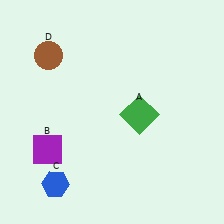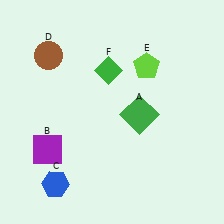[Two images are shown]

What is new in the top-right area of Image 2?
A lime pentagon (E) was added in the top-right area of Image 2.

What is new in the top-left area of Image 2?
A green diamond (F) was added in the top-left area of Image 2.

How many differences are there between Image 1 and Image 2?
There are 2 differences between the two images.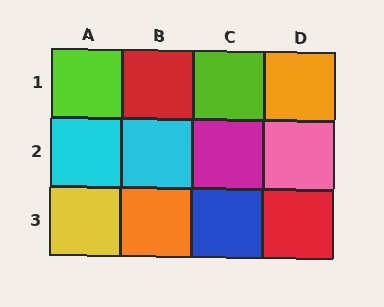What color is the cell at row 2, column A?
Cyan.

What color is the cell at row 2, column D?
Pink.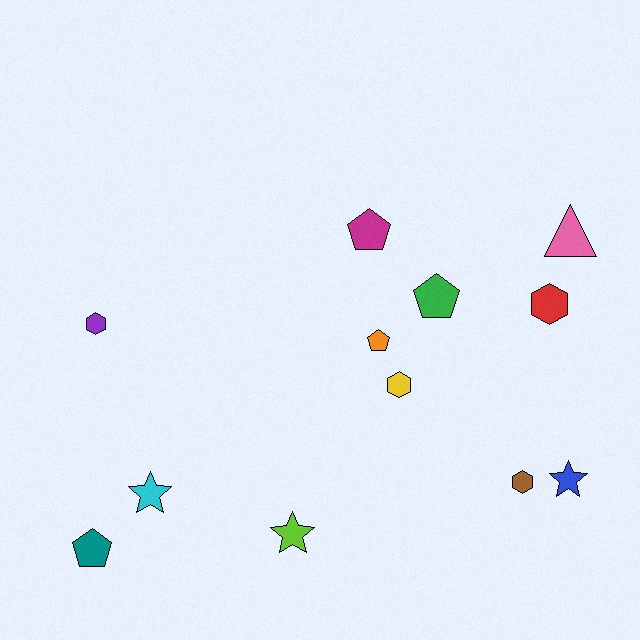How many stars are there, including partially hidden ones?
There are 3 stars.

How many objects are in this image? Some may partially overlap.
There are 12 objects.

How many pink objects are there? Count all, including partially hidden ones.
There is 1 pink object.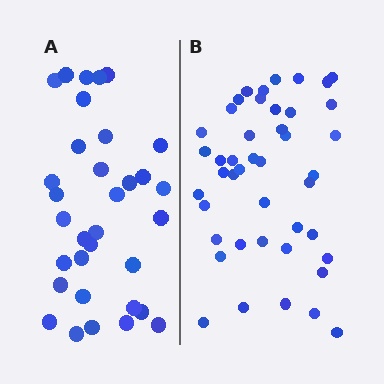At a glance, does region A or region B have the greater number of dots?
Region B (the right region) has more dots.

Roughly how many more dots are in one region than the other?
Region B has roughly 12 or so more dots than region A.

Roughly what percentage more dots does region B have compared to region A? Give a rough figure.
About 35% more.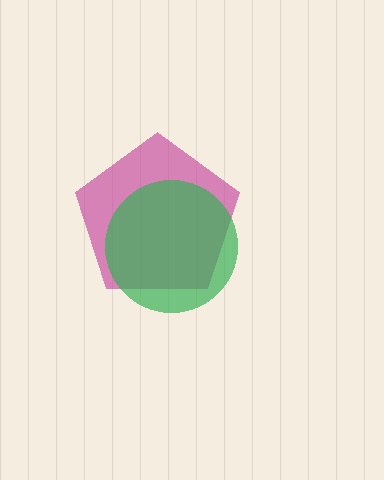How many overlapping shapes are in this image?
There are 2 overlapping shapes in the image.